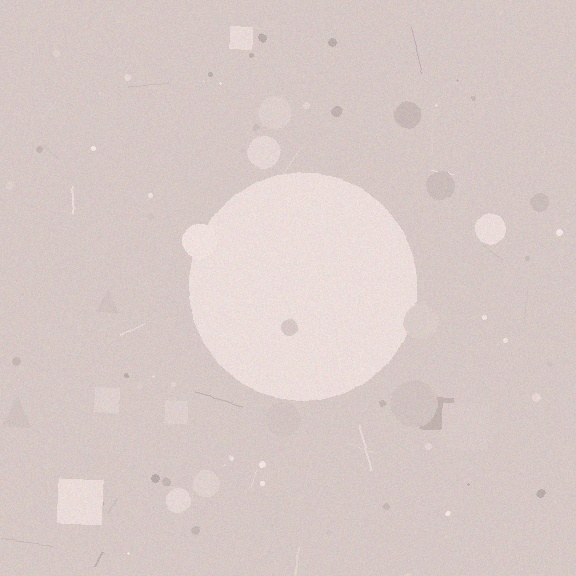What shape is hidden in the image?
A circle is hidden in the image.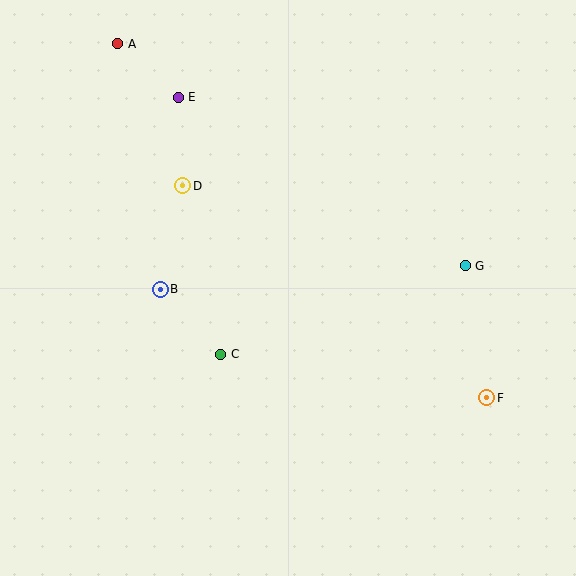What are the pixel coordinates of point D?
Point D is at (183, 186).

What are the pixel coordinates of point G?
Point G is at (465, 266).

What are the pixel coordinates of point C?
Point C is at (221, 355).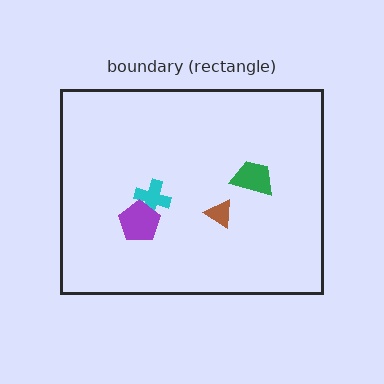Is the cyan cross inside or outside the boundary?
Inside.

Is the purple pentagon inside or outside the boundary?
Inside.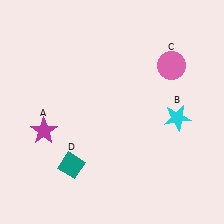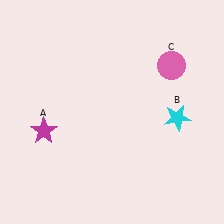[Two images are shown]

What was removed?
The teal diamond (D) was removed in Image 2.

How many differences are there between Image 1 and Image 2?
There is 1 difference between the two images.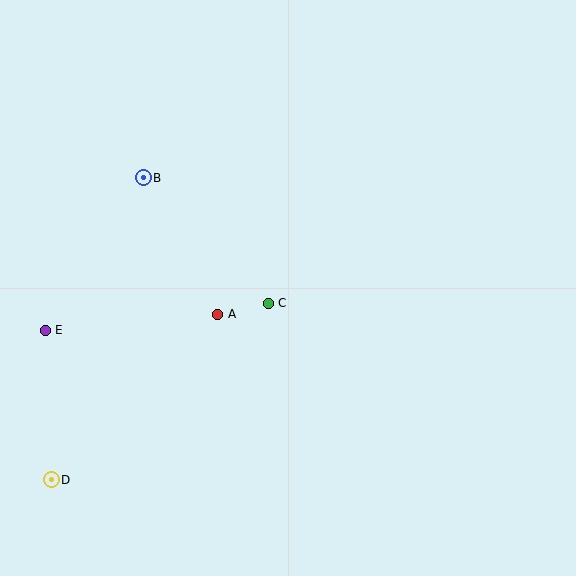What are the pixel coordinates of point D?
Point D is at (51, 480).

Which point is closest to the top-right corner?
Point C is closest to the top-right corner.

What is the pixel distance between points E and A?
The distance between E and A is 173 pixels.